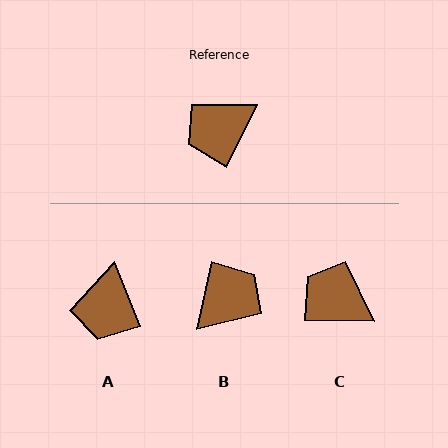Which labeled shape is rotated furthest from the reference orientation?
B, about 166 degrees away.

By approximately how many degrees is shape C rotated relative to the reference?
Approximately 64 degrees clockwise.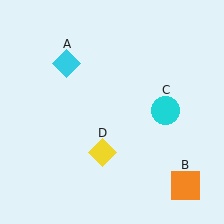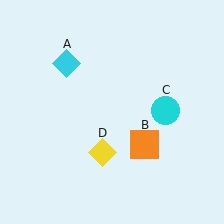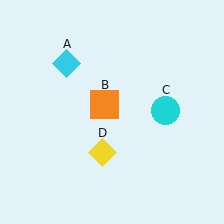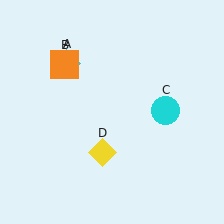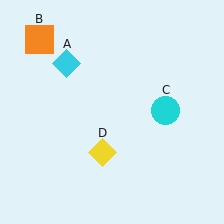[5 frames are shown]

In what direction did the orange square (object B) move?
The orange square (object B) moved up and to the left.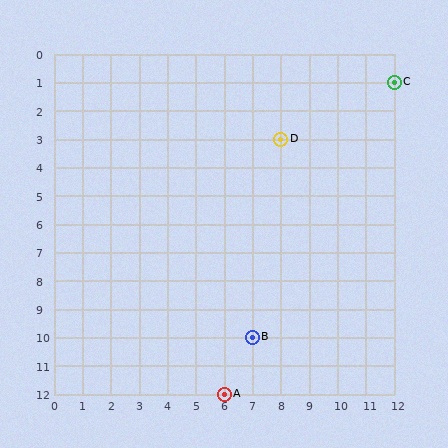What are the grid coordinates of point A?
Point A is at grid coordinates (6, 12).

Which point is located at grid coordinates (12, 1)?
Point C is at (12, 1).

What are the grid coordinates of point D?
Point D is at grid coordinates (8, 3).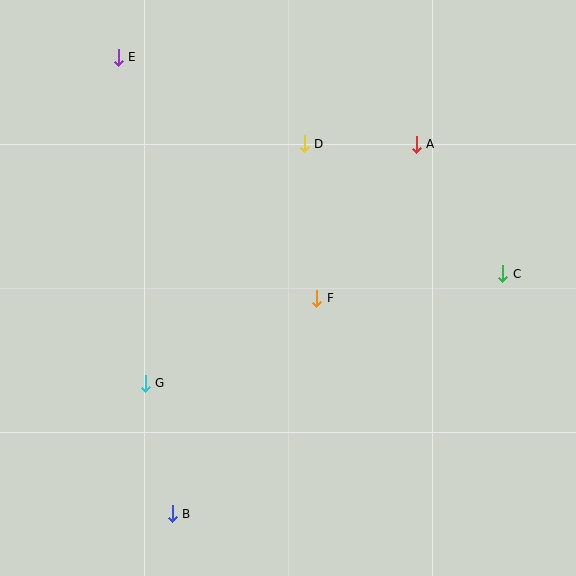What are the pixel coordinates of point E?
Point E is at (118, 57).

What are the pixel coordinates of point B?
Point B is at (172, 514).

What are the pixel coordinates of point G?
Point G is at (145, 383).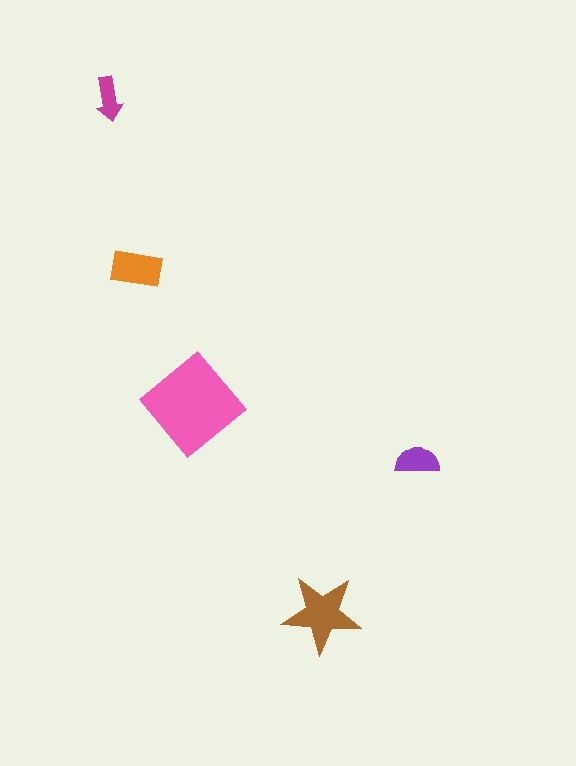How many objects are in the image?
There are 5 objects in the image.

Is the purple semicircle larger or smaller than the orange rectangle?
Smaller.